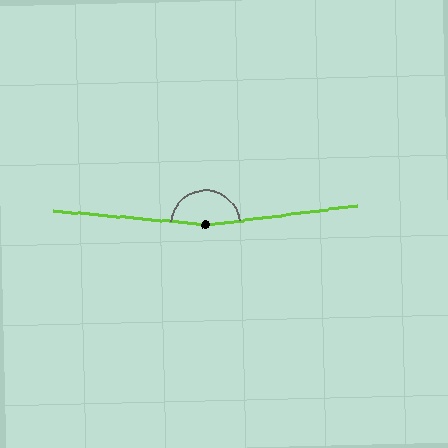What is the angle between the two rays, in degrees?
Approximately 167 degrees.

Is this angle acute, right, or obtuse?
It is obtuse.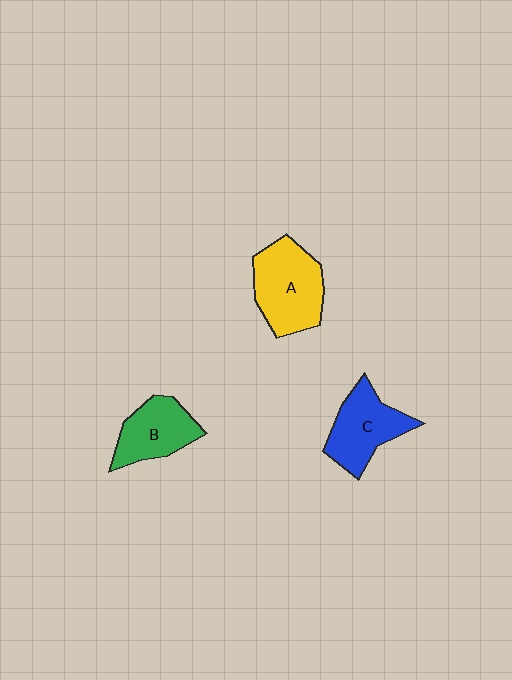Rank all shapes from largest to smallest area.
From largest to smallest: A (yellow), C (blue), B (green).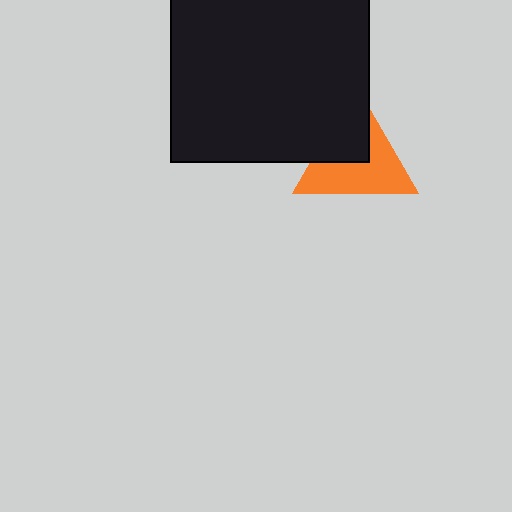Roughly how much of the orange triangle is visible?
About half of it is visible (roughly 60%).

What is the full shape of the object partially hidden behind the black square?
The partially hidden object is an orange triangle.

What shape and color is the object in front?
The object in front is a black square.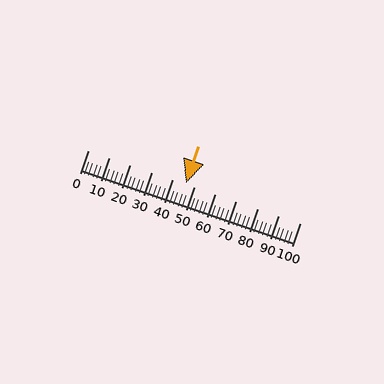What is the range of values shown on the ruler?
The ruler shows values from 0 to 100.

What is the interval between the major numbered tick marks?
The major tick marks are spaced 10 units apart.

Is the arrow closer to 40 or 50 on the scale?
The arrow is closer to 50.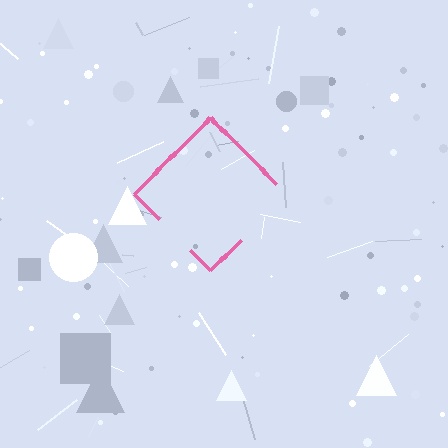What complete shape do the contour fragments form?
The contour fragments form a diamond.